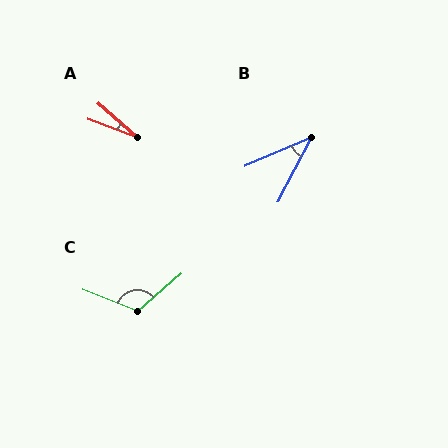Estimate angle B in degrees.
Approximately 39 degrees.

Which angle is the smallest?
A, at approximately 20 degrees.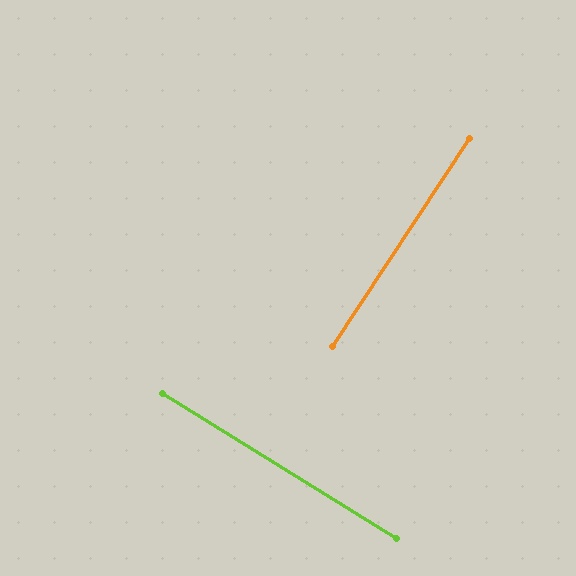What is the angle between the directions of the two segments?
Approximately 89 degrees.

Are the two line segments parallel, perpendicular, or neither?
Perpendicular — they meet at approximately 89°.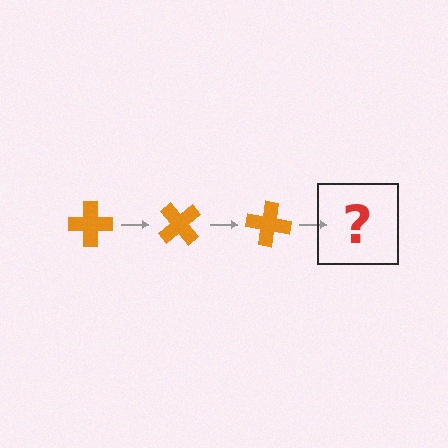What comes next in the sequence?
The next element should be an orange cross rotated 150 degrees.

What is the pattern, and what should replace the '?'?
The pattern is that the cross rotates 50 degrees each step. The '?' should be an orange cross rotated 150 degrees.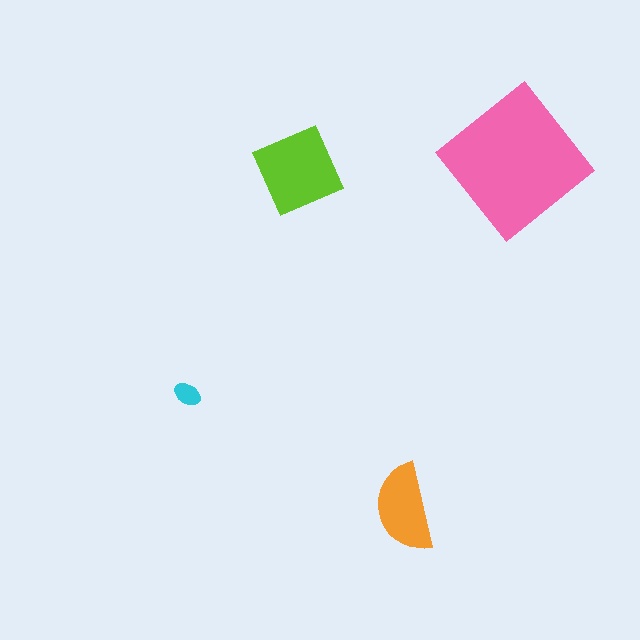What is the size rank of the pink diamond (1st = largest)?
1st.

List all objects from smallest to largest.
The cyan ellipse, the orange semicircle, the lime diamond, the pink diamond.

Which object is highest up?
The pink diamond is topmost.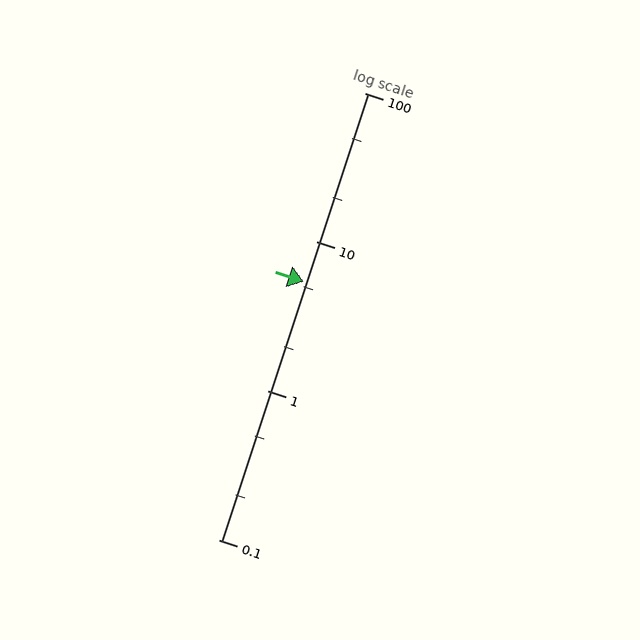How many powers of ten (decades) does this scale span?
The scale spans 3 decades, from 0.1 to 100.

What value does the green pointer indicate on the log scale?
The pointer indicates approximately 5.4.